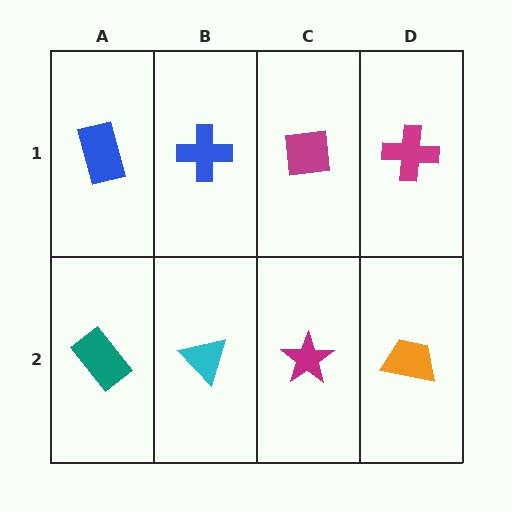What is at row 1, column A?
A blue rectangle.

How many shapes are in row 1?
4 shapes.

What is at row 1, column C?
A magenta square.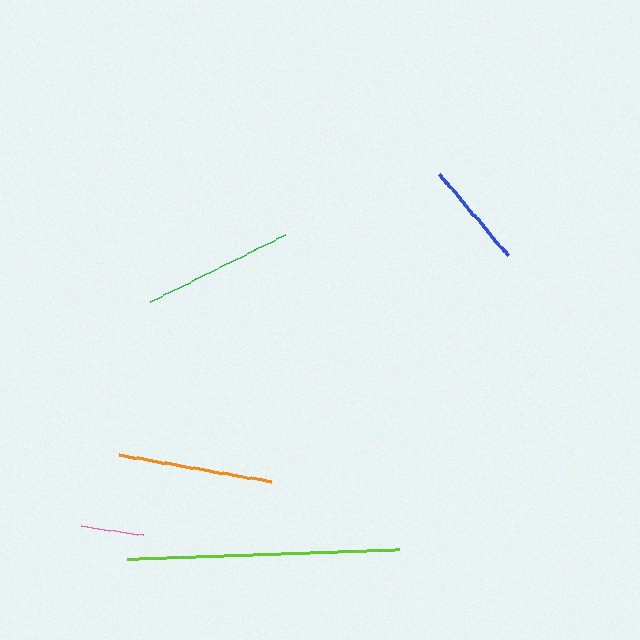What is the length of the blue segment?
The blue segment is approximately 107 pixels long.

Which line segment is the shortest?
The pink line is the shortest at approximately 63 pixels.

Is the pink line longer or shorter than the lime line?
The lime line is longer than the pink line.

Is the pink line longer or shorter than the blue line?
The blue line is longer than the pink line.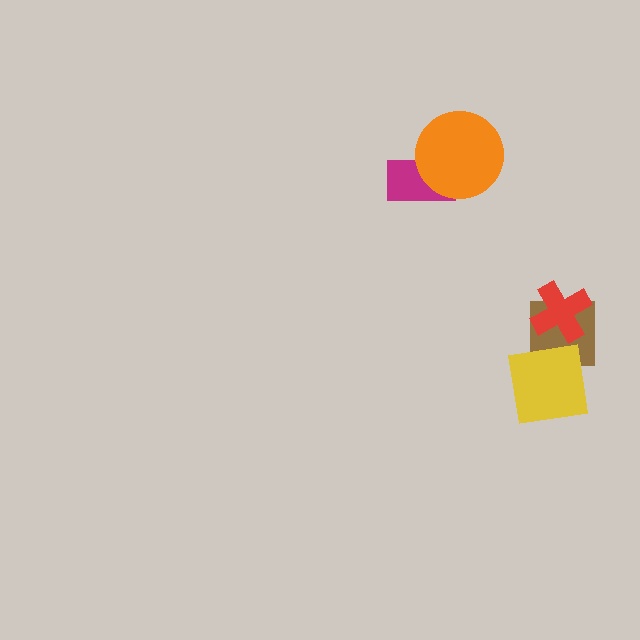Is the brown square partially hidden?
Yes, it is partially covered by another shape.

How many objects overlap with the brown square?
2 objects overlap with the brown square.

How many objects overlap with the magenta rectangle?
1 object overlaps with the magenta rectangle.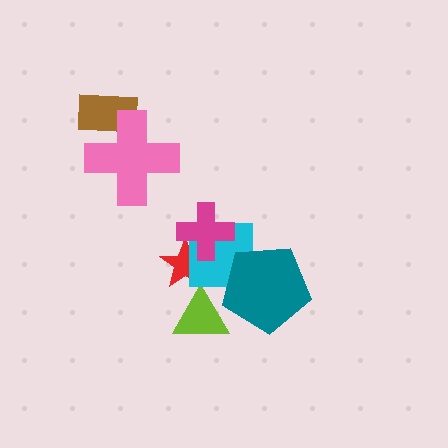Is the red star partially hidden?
Yes, it is partially covered by another shape.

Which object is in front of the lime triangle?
The teal pentagon is in front of the lime triangle.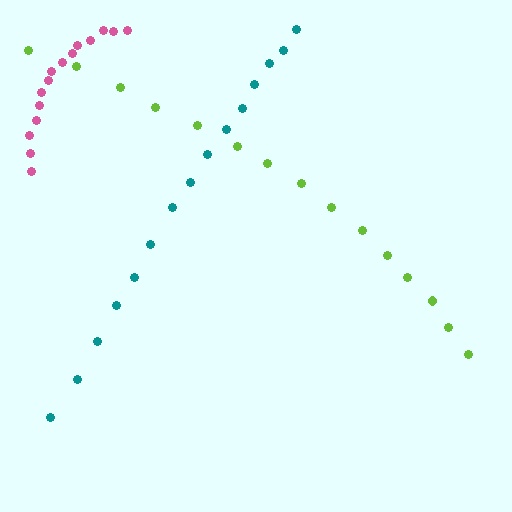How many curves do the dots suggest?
There are 3 distinct paths.